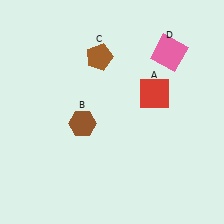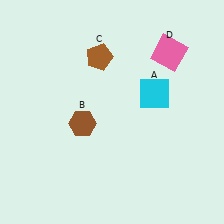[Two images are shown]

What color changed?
The square (A) changed from red in Image 1 to cyan in Image 2.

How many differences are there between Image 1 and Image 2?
There is 1 difference between the two images.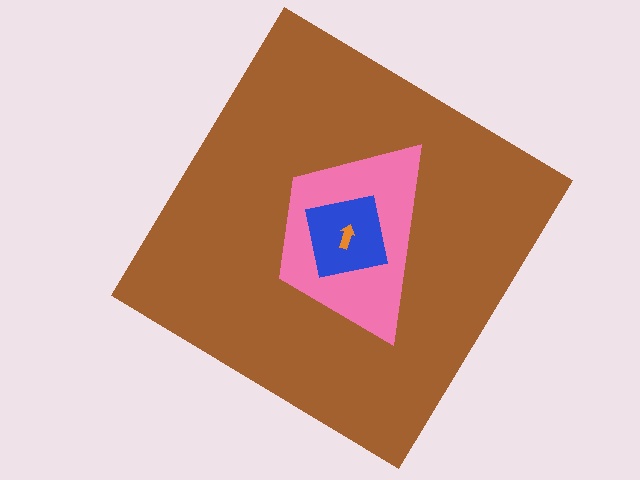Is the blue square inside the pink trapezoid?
Yes.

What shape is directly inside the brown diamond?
The pink trapezoid.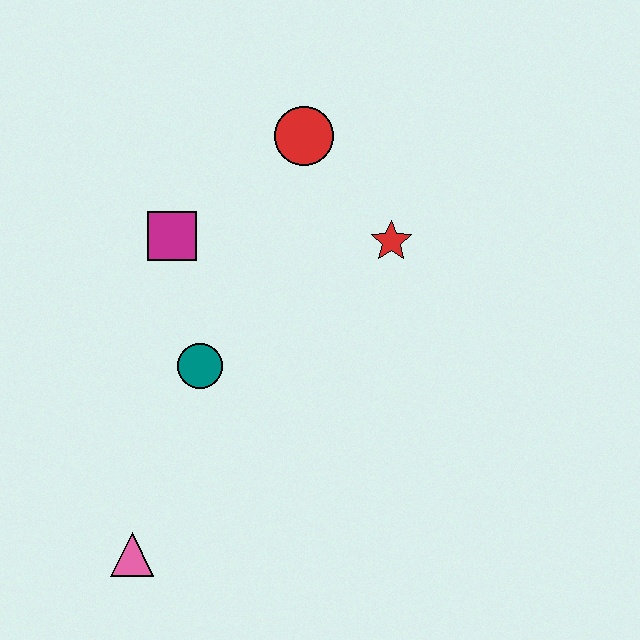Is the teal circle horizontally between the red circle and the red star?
No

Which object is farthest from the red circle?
The pink triangle is farthest from the red circle.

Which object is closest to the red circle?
The red star is closest to the red circle.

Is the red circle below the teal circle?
No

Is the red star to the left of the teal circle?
No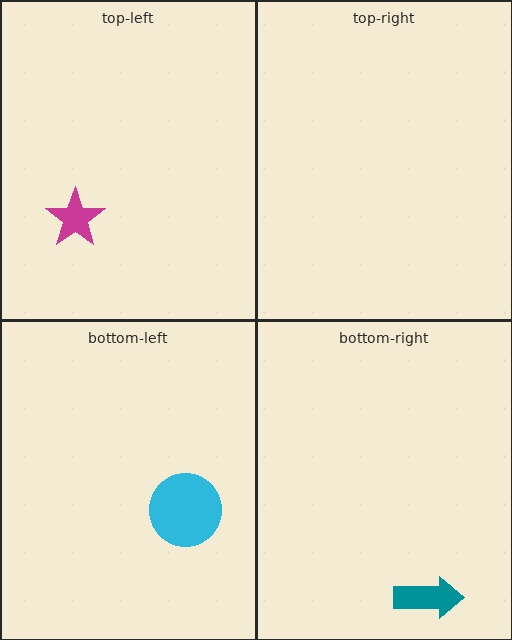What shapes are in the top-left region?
The magenta star.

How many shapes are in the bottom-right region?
1.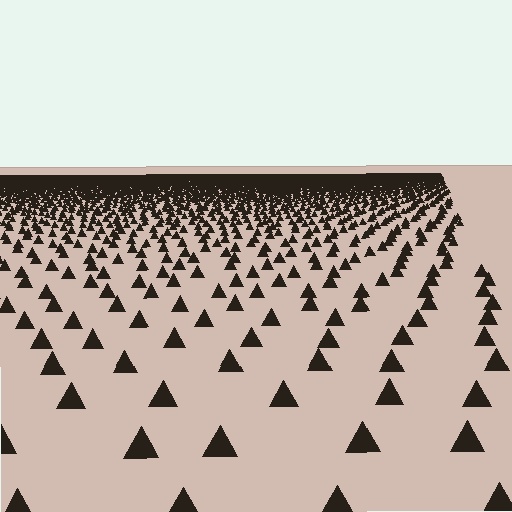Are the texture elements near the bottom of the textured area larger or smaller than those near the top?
Larger. Near the bottom, elements are closer to the viewer and appear at a bigger on-screen size.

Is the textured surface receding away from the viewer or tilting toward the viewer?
The surface is receding away from the viewer. Texture elements get smaller and denser toward the top.